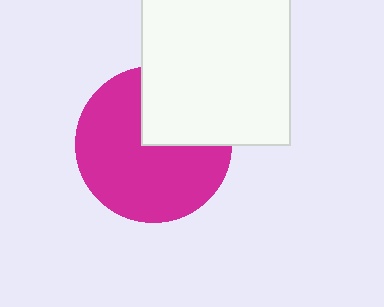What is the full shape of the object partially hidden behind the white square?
The partially hidden object is a magenta circle.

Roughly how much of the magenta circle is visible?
Most of it is visible (roughly 70%).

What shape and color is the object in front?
The object in front is a white square.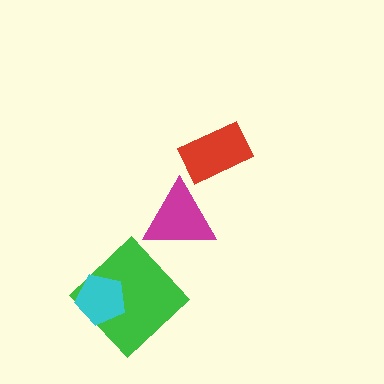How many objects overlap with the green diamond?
1 object overlaps with the green diamond.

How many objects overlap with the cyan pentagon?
1 object overlaps with the cyan pentagon.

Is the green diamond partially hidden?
Yes, it is partially covered by another shape.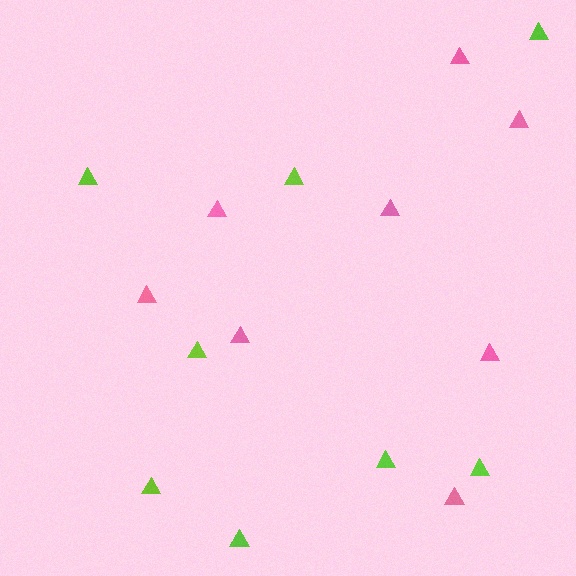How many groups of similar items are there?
There are 2 groups: one group of pink triangles (8) and one group of lime triangles (8).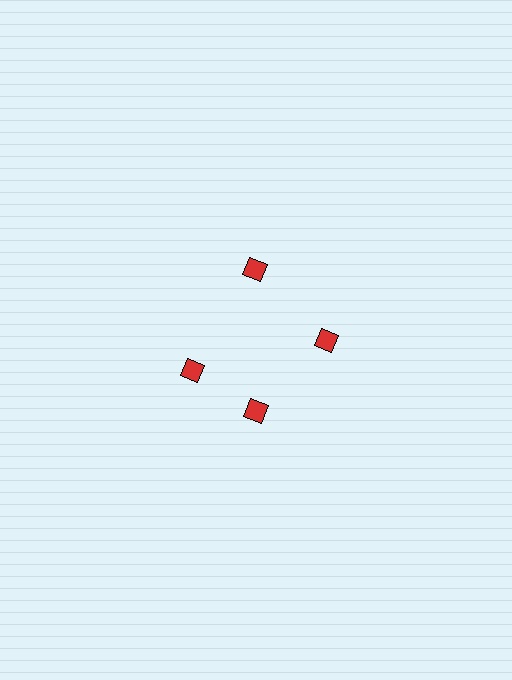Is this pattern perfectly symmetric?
No. The 4 red diamonds are arranged in a ring, but one element near the 9 o'clock position is rotated out of alignment along the ring, breaking the 4-fold rotational symmetry.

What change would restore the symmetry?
The symmetry would be restored by rotating it back into even spacing with its neighbors so that all 4 diamonds sit at equal angles and equal distance from the center.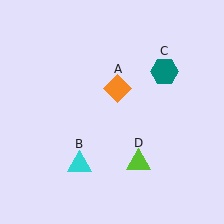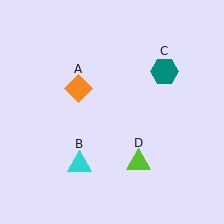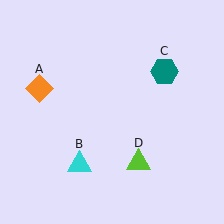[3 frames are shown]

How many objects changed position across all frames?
1 object changed position: orange diamond (object A).